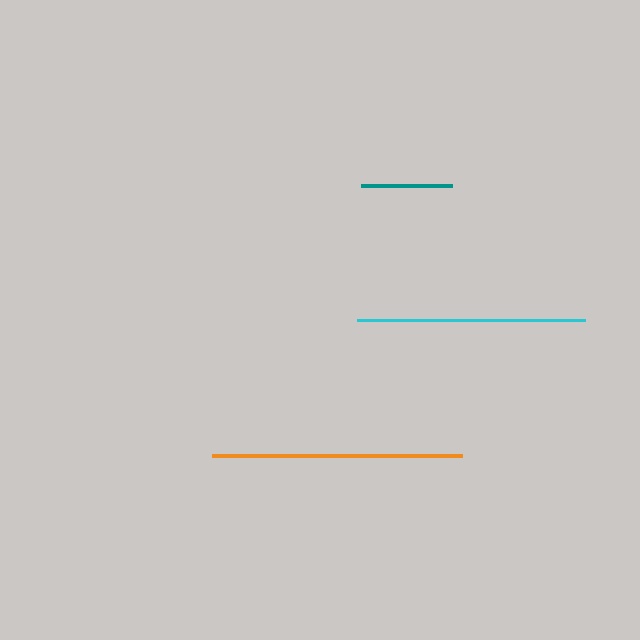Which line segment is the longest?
The orange line is the longest at approximately 250 pixels.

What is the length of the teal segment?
The teal segment is approximately 91 pixels long.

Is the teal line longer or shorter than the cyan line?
The cyan line is longer than the teal line.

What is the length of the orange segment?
The orange segment is approximately 250 pixels long.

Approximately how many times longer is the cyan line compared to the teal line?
The cyan line is approximately 2.5 times the length of the teal line.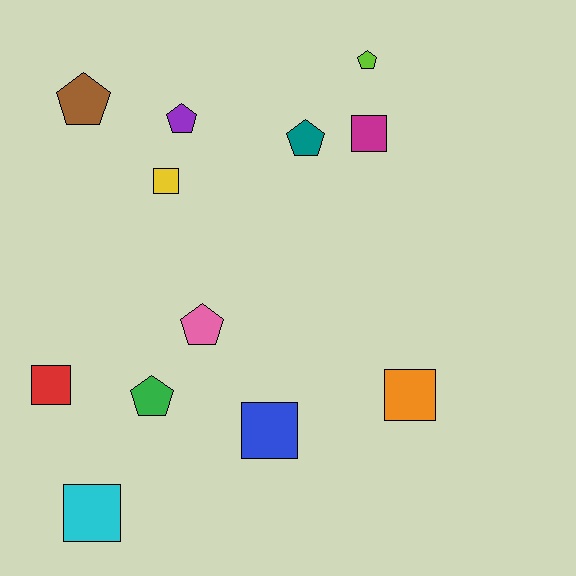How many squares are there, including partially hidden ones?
There are 6 squares.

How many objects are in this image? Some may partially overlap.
There are 12 objects.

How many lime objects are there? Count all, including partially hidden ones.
There is 1 lime object.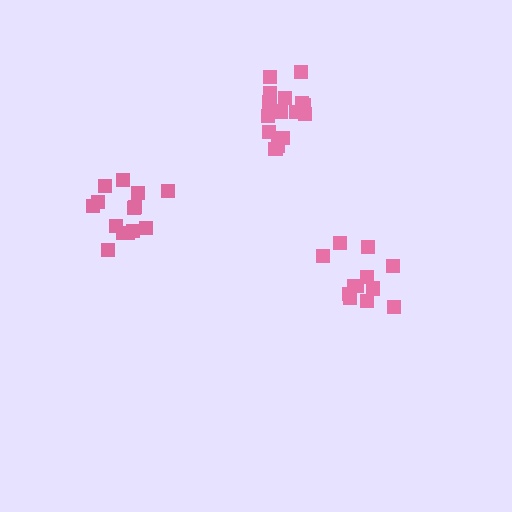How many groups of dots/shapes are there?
There are 3 groups.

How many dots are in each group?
Group 1: 15 dots, Group 2: 15 dots, Group 3: 12 dots (42 total).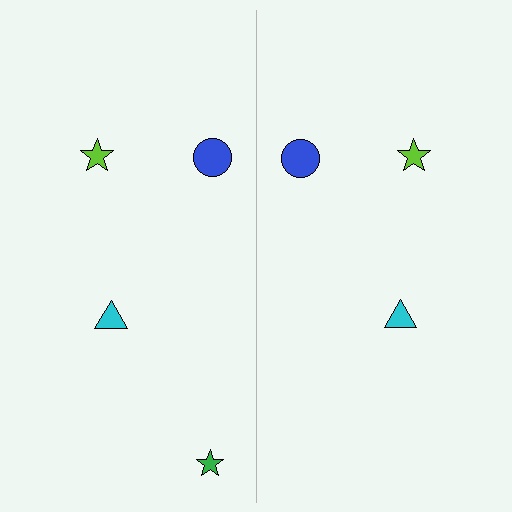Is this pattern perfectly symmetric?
No, the pattern is not perfectly symmetric. A green star is missing from the right side.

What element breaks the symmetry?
A green star is missing from the right side.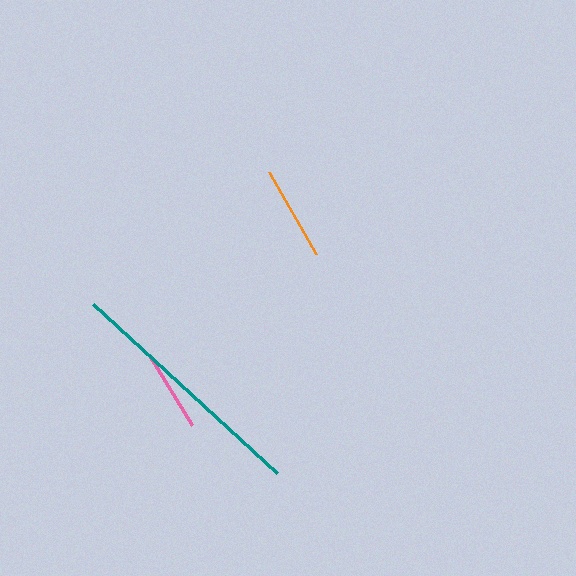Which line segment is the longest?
The teal line is the longest at approximately 250 pixels.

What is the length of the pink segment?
The pink segment is approximately 83 pixels long.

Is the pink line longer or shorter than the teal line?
The teal line is longer than the pink line.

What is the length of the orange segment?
The orange segment is approximately 94 pixels long.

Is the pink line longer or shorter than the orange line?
The orange line is longer than the pink line.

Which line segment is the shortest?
The pink line is the shortest at approximately 83 pixels.